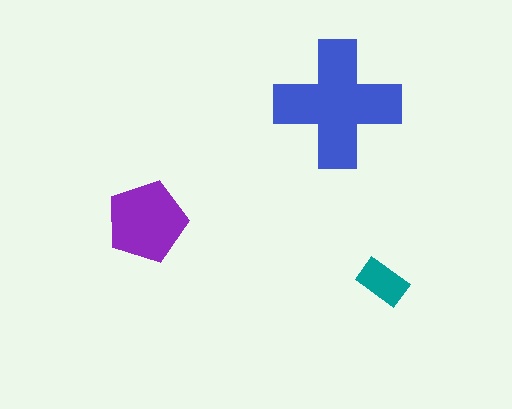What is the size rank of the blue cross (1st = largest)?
1st.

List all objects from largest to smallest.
The blue cross, the purple pentagon, the teal rectangle.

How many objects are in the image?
There are 3 objects in the image.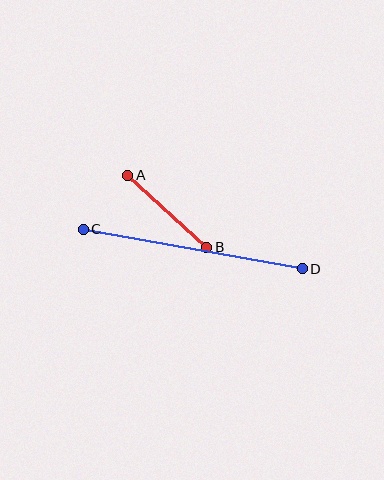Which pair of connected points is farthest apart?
Points C and D are farthest apart.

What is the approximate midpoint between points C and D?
The midpoint is at approximately (193, 249) pixels.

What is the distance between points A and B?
The distance is approximately 107 pixels.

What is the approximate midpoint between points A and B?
The midpoint is at approximately (167, 211) pixels.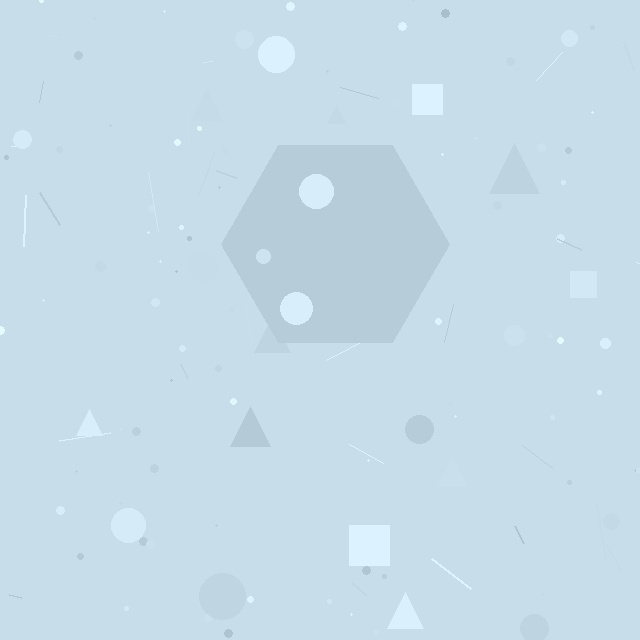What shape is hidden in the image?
A hexagon is hidden in the image.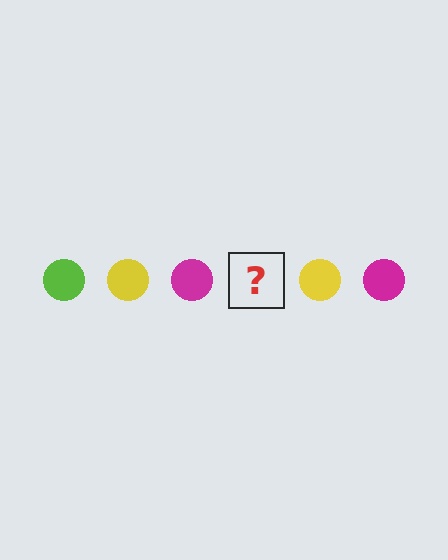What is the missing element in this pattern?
The missing element is a lime circle.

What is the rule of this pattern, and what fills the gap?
The rule is that the pattern cycles through lime, yellow, magenta circles. The gap should be filled with a lime circle.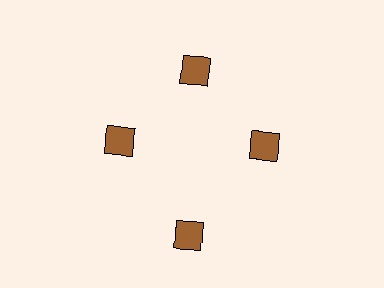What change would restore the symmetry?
The symmetry would be restored by moving it inward, back onto the ring so that all 4 squares sit at equal angles and equal distance from the center.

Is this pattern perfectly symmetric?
No. The 4 brown squares are arranged in a ring, but one element near the 6 o'clock position is pushed outward from the center, breaking the 4-fold rotational symmetry.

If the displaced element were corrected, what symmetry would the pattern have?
It would have 4-fold rotational symmetry — the pattern would map onto itself every 90 degrees.